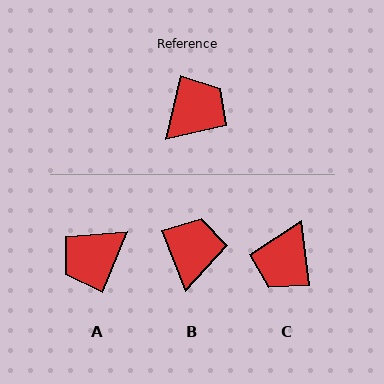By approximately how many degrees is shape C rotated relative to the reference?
Approximately 159 degrees clockwise.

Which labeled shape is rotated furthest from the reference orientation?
A, about 171 degrees away.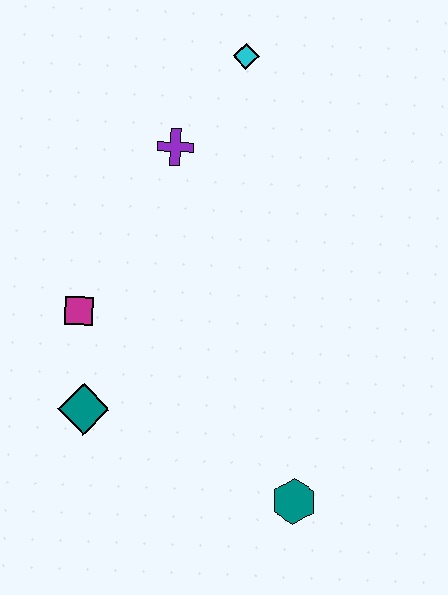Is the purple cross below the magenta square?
No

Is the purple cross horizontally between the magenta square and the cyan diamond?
Yes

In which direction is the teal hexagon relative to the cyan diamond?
The teal hexagon is below the cyan diamond.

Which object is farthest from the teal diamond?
The cyan diamond is farthest from the teal diamond.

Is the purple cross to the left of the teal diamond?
No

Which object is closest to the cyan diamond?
The purple cross is closest to the cyan diamond.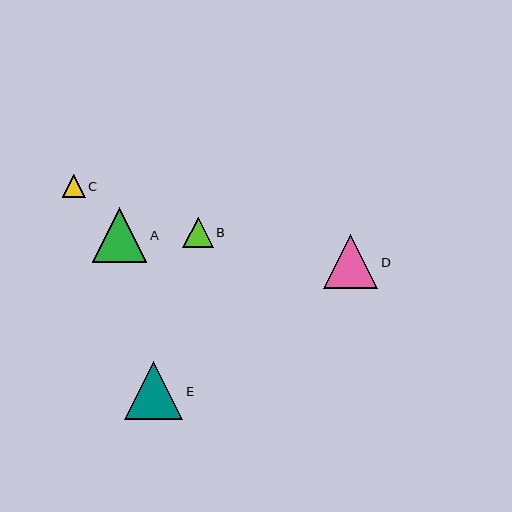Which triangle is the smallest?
Triangle C is the smallest with a size of approximately 23 pixels.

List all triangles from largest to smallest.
From largest to smallest: E, A, D, B, C.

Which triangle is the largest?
Triangle E is the largest with a size of approximately 58 pixels.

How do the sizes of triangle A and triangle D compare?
Triangle A and triangle D are approximately the same size.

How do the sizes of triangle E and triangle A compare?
Triangle E and triangle A are approximately the same size.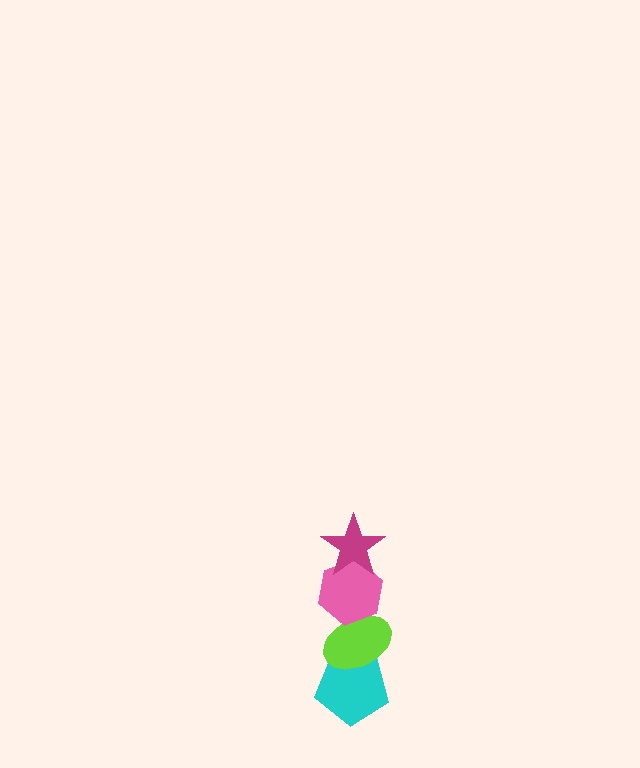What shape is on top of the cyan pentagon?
The lime ellipse is on top of the cyan pentagon.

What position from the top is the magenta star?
The magenta star is 1st from the top.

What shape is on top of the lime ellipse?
The pink hexagon is on top of the lime ellipse.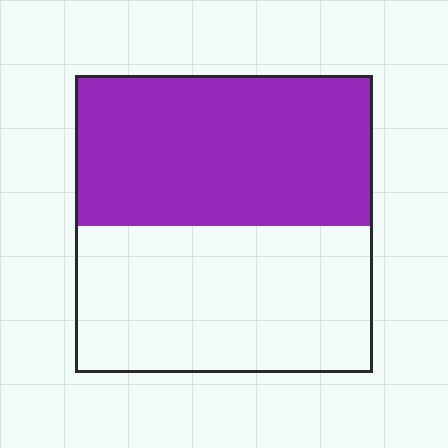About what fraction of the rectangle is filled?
About one half (1/2).